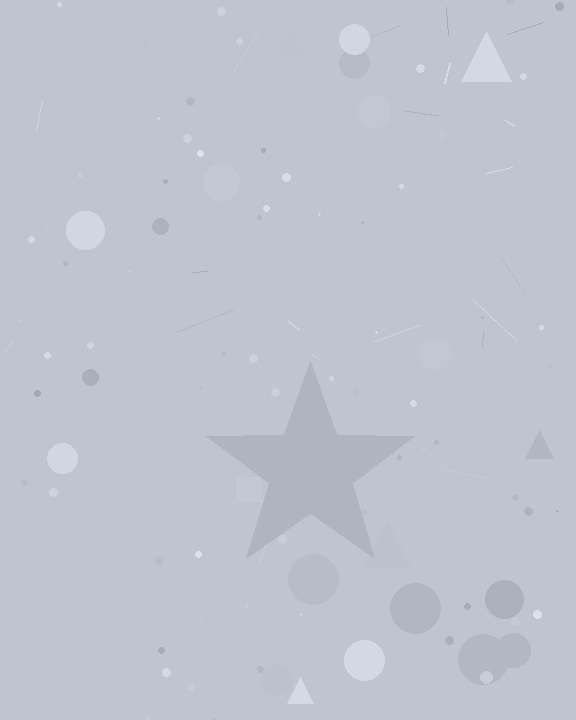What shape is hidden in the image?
A star is hidden in the image.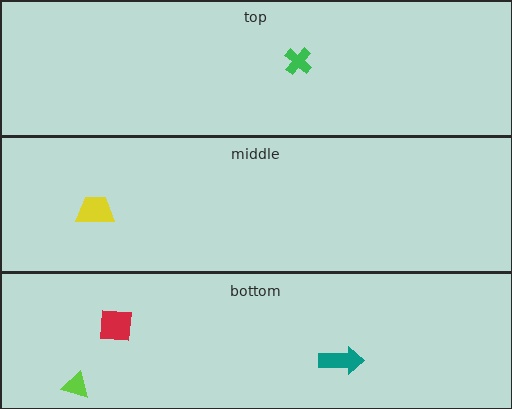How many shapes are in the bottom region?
3.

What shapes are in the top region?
The green cross.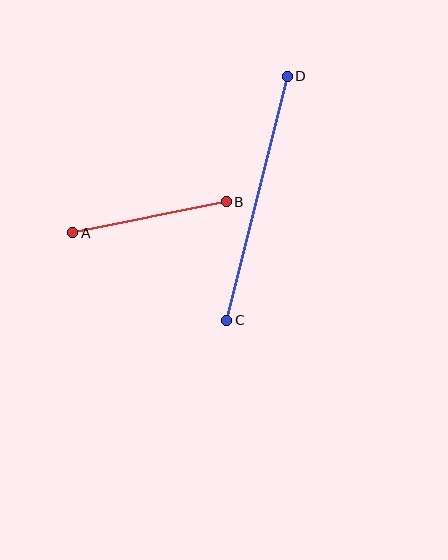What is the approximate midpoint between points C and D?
The midpoint is at approximately (257, 198) pixels.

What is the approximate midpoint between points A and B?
The midpoint is at approximately (149, 217) pixels.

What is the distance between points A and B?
The distance is approximately 156 pixels.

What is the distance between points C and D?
The distance is approximately 251 pixels.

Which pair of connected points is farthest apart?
Points C and D are farthest apart.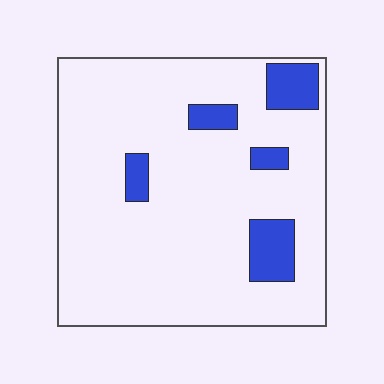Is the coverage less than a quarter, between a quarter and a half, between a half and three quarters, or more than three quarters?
Less than a quarter.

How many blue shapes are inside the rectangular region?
5.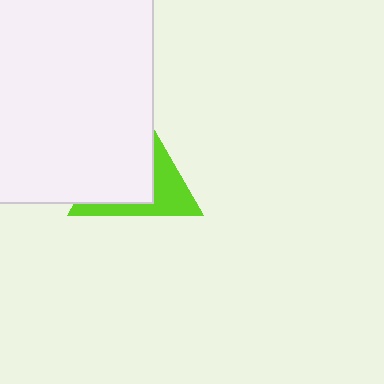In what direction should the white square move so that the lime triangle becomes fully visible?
The white square should move left. That is the shortest direction to clear the overlap and leave the lime triangle fully visible.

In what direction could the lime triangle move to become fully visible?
The lime triangle could move right. That would shift it out from behind the white square entirely.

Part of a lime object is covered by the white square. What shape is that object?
It is a triangle.